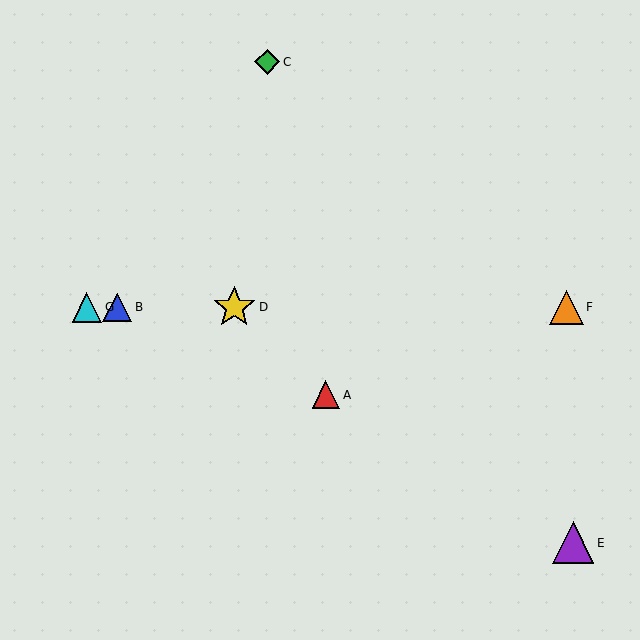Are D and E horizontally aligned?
No, D is at y≈307 and E is at y≈543.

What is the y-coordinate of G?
Object G is at y≈307.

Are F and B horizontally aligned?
Yes, both are at y≈307.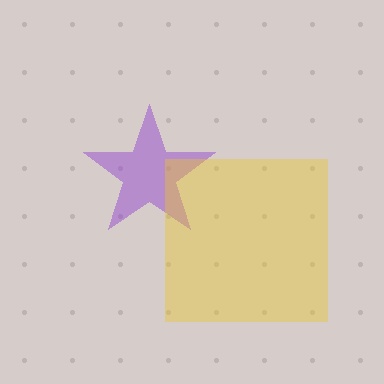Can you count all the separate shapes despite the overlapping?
Yes, there are 2 separate shapes.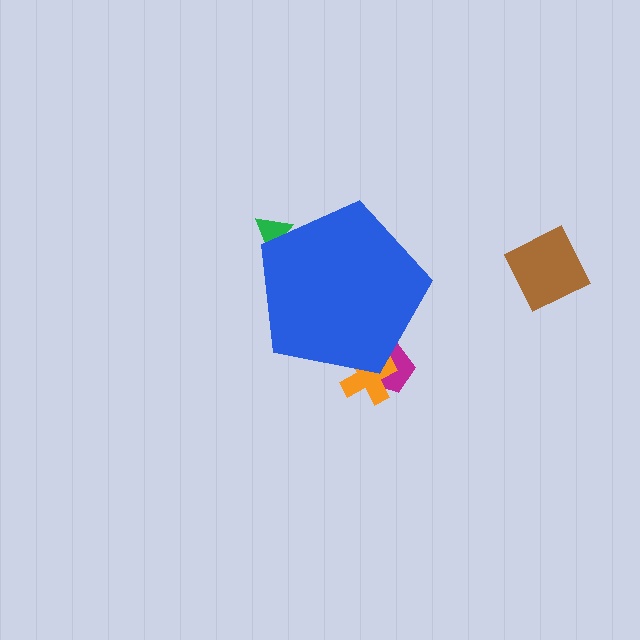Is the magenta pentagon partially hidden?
Yes, the magenta pentagon is partially hidden behind the blue pentagon.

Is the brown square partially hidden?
No, the brown square is fully visible.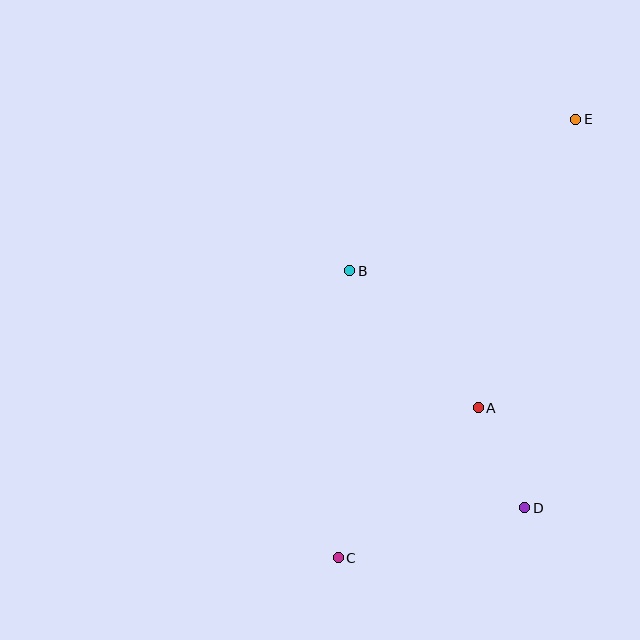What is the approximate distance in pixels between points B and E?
The distance between B and E is approximately 272 pixels.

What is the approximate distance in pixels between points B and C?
The distance between B and C is approximately 287 pixels.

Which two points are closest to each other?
Points A and D are closest to each other.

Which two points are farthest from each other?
Points C and E are farthest from each other.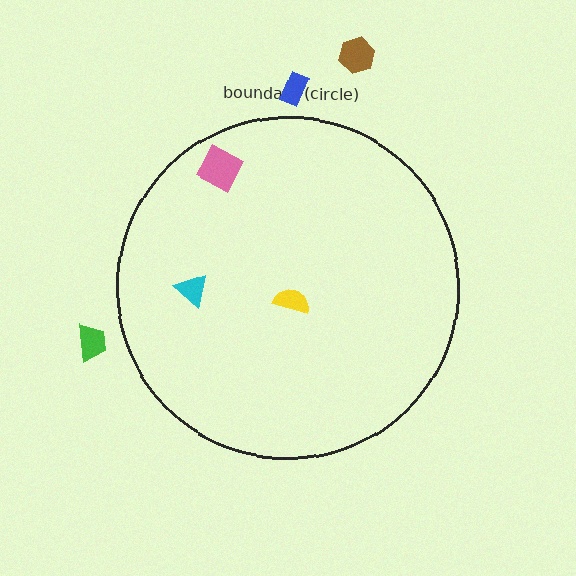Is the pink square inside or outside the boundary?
Inside.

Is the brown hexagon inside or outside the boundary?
Outside.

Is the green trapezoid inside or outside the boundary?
Outside.